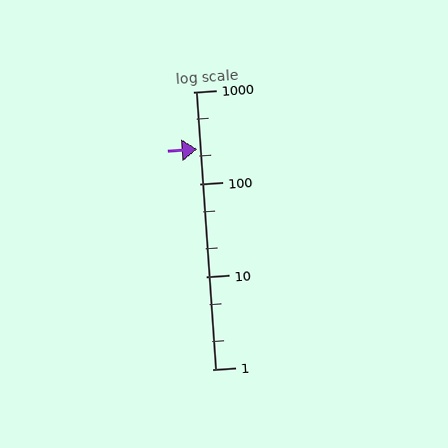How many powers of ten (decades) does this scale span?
The scale spans 3 decades, from 1 to 1000.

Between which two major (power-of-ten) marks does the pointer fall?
The pointer is between 100 and 1000.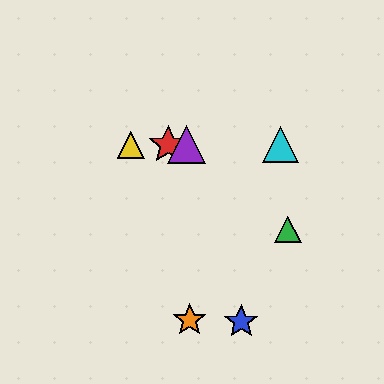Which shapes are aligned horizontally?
The red star, the yellow triangle, the purple triangle, the cyan triangle are aligned horizontally.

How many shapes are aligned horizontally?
4 shapes (the red star, the yellow triangle, the purple triangle, the cyan triangle) are aligned horizontally.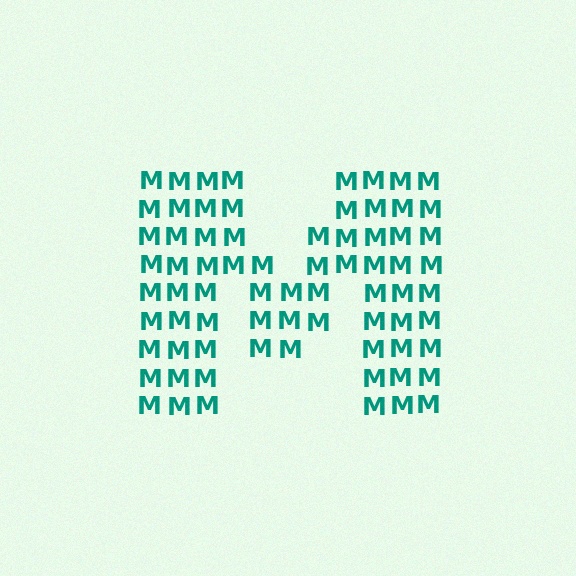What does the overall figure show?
The overall figure shows the letter M.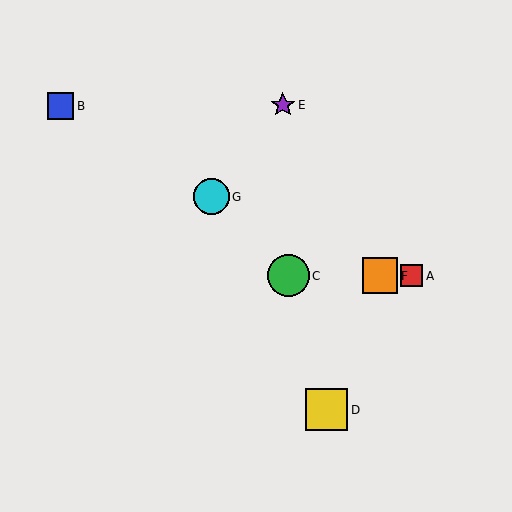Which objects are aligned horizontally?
Objects A, C, F are aligned horizontally.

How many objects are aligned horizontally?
3 objects (A, C, F) are aligned horizontally.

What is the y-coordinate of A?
Object A is at y≈276.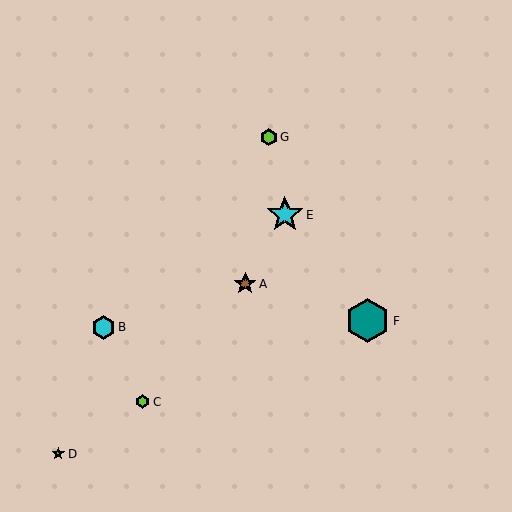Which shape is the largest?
The teal hexagon (labeled F) is the largest.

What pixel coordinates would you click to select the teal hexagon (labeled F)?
Click at (368, 321) to select the teal hexagon F.